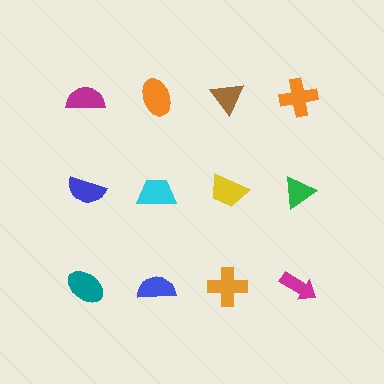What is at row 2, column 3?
A yellow trapezoid.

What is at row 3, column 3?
An orange cross.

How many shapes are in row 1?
4 shapes.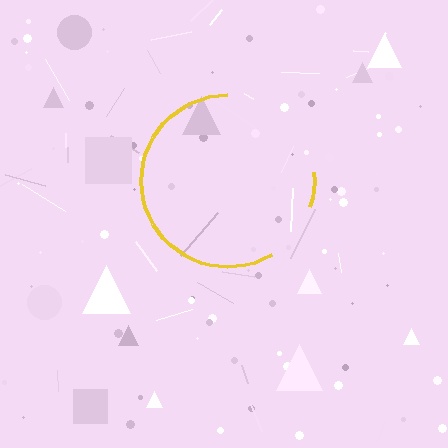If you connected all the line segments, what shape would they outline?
They would outline a circle.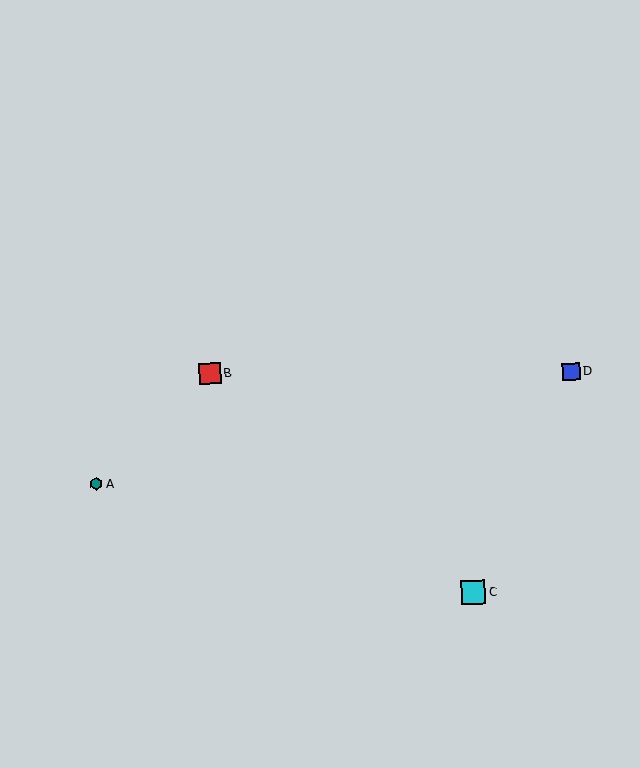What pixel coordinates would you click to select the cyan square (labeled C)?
Click at (474, 593) to select the cyan square C.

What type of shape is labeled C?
Shape C is a cyan square.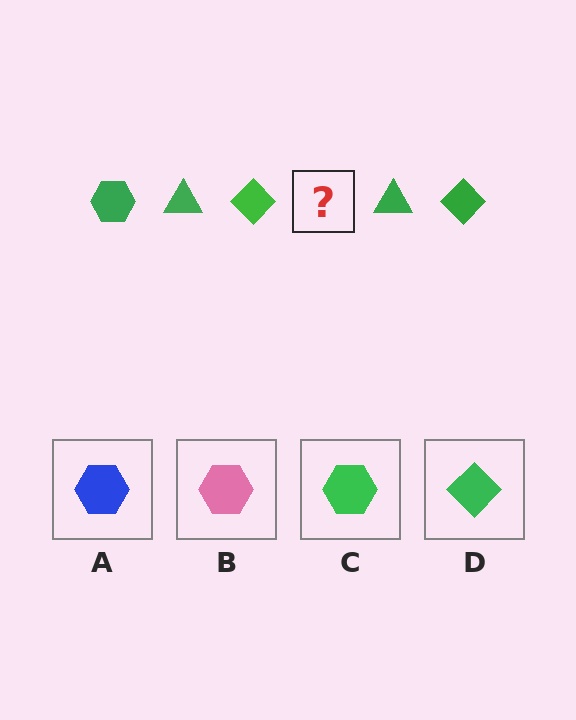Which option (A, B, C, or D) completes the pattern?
C.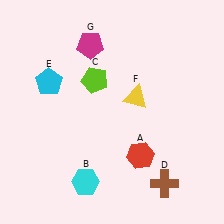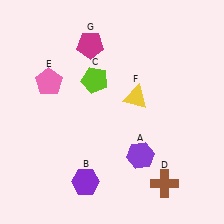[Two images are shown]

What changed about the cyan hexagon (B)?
In Image 1, B is cyan. In Image 2, it changed to purple.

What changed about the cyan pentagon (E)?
In Image 1, E is cyan. In Image 2, it changed to pink.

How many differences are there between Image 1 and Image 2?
There are 3 differences between the two images.